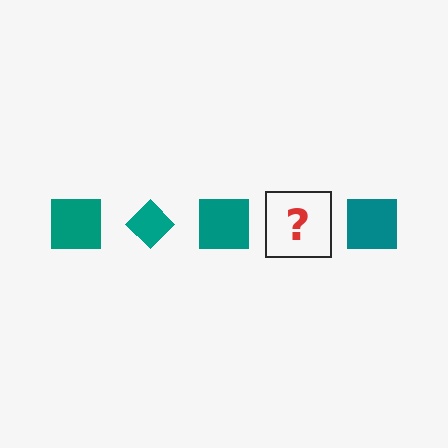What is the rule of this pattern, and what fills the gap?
The rule is that the pattern cycles through square, diamond shapes in teal. The gap should be filled with a teal diamond.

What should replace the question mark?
The question mark should be replaced with a teal diamond.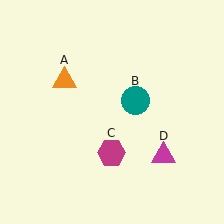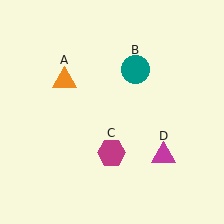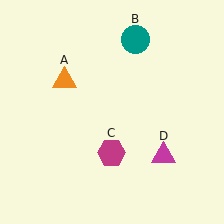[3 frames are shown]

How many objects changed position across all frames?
1 object changed position: teal circle (object B).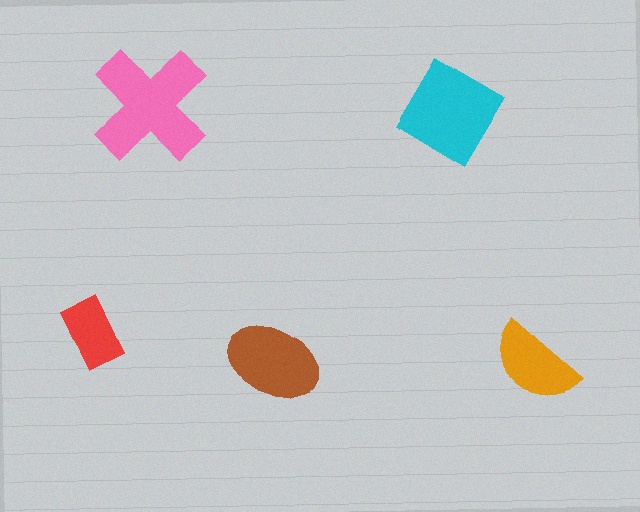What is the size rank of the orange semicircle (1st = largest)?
4th.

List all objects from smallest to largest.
The red rectangle, the orange semicircle, the brown ellipse, the cyan diamond, the pink cross.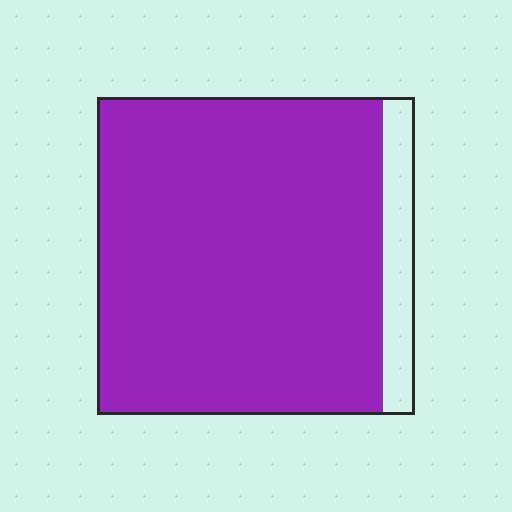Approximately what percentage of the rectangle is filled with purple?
Approximately 90%.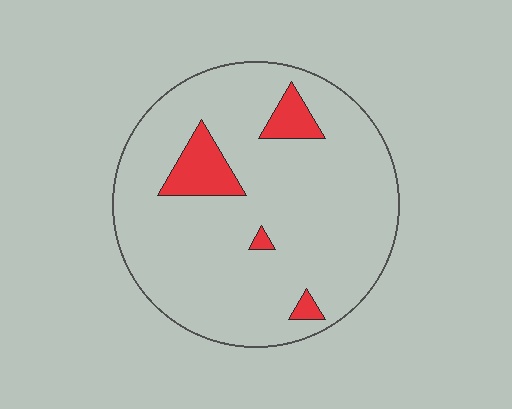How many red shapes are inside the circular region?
4.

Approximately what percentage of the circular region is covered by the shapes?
Approximately 10%.